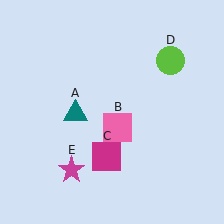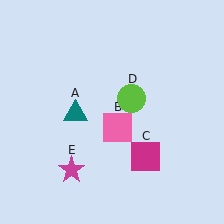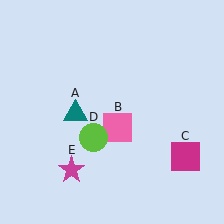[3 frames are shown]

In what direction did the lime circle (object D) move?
The lime circle (object D) moved down and to the left.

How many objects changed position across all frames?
2 objects changed position: magenta square (object C), lime circle (object D).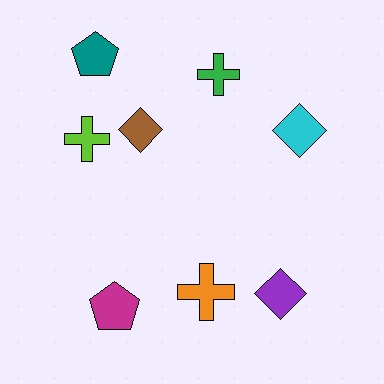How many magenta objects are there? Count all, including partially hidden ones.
There is 1 magenta object.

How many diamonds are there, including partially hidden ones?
There are 3 diamonds.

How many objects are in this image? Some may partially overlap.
There are 8 objects.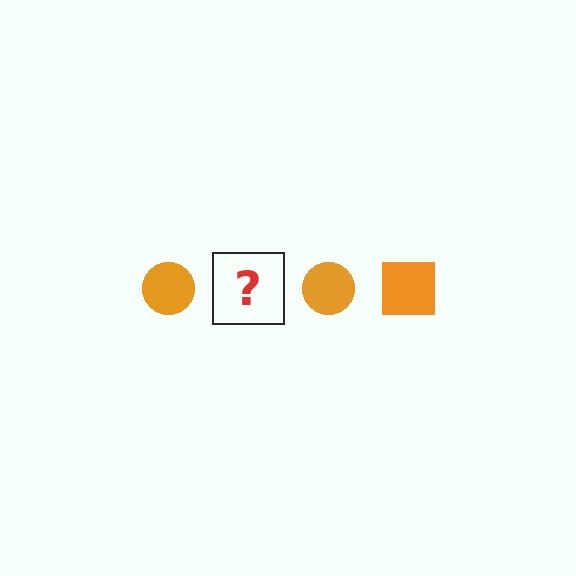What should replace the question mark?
The question mark should be replaced with an orange square.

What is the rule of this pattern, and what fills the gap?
The rule is that the pattern cycles through circle, square shapes in orange. The gap should be filled with an orange square.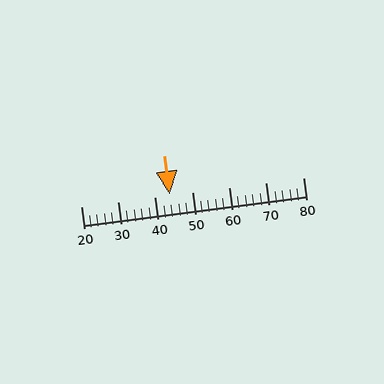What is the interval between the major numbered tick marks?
The major tick marks are spaced 10 units apart.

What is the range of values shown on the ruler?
The ruler shows values from 20 to 80.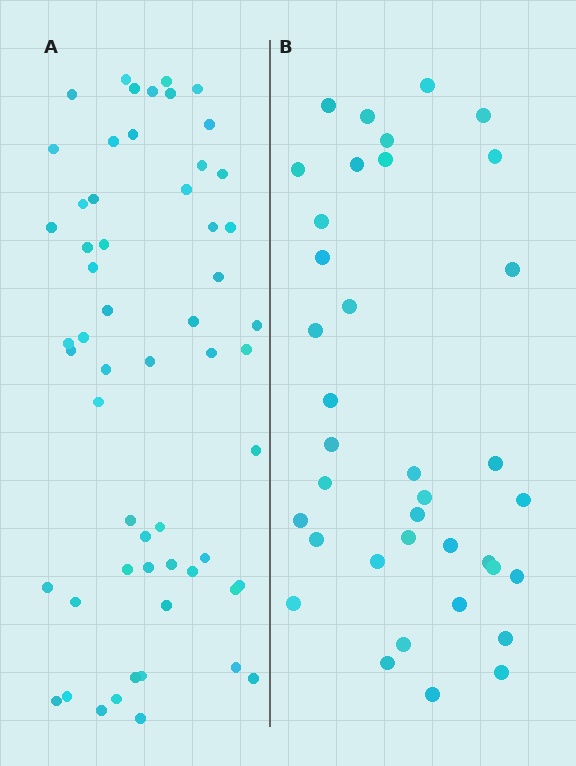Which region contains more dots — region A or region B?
Region A (the left region) has more dots.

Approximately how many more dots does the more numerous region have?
Region A has approximately 20 more dots than region B.